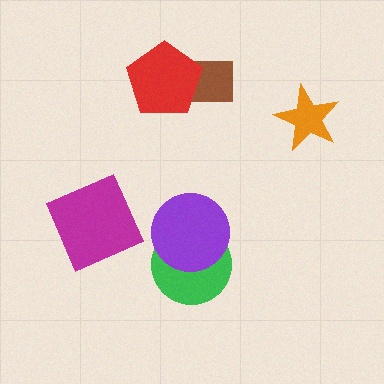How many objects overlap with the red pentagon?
1 object overlaps with the red pentagon.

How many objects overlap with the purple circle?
1 object overlaps with the purple circle.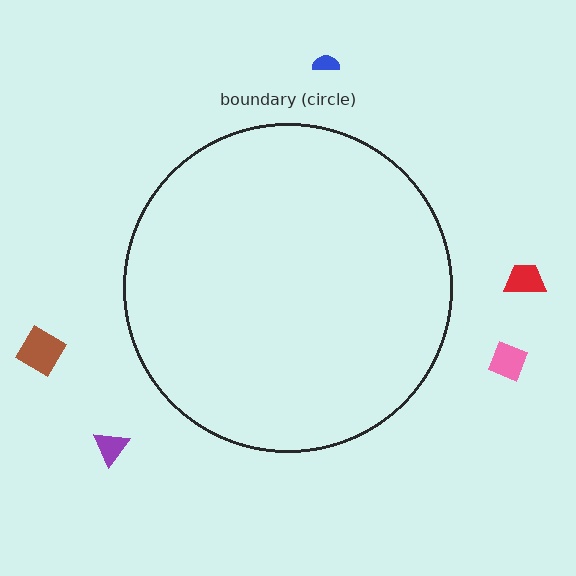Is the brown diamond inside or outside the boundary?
Outside.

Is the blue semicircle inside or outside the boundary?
Outside.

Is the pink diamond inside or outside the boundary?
Outside.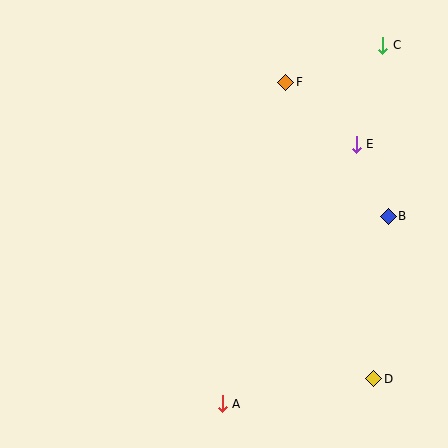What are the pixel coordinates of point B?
Point B is at (388, 216).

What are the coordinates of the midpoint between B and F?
The midpoint between B and F is at (337, 149).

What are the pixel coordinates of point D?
Point D is at (374, 379).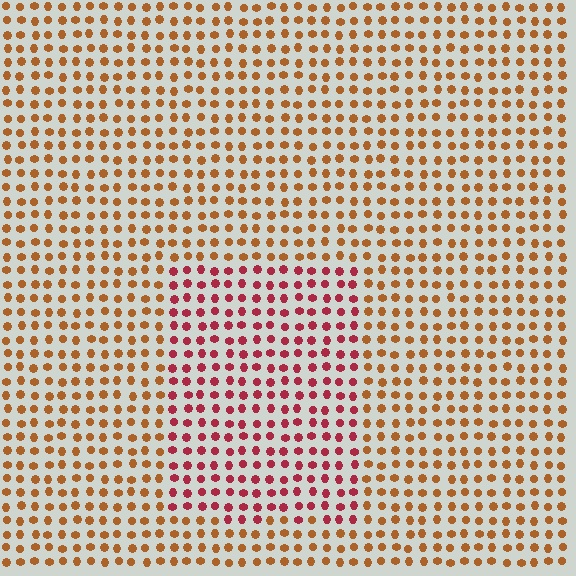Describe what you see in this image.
The image is filled with small brown elements in a uniform arrangement. A rectangle-shaped region is visible where the elements are tinted to a slightly different hue, forming a subtle color boundary.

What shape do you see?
I see a rectangle.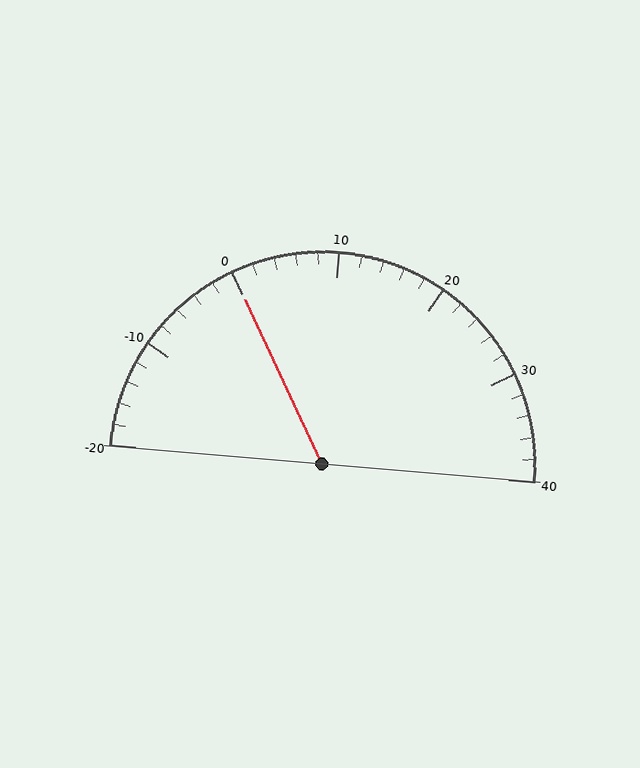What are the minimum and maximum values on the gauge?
The gauge ranges from -20 to 40.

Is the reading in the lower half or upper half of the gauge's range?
The reading is in the lower half of the range (-20 to 40).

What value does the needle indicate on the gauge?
The needle indicates approximately 0.